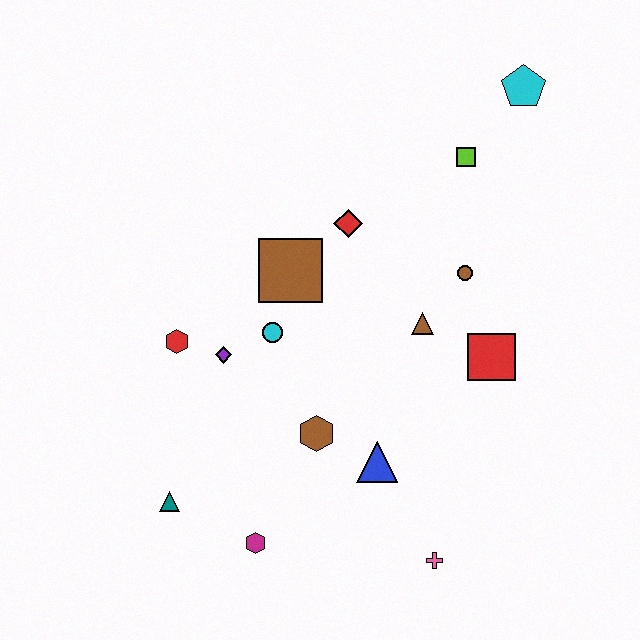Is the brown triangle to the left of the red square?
Yes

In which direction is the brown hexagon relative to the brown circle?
The brown hexagon is below the brown circle.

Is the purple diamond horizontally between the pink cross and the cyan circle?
No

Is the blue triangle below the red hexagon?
Yes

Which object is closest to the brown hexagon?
The blue triangle is closest to the brown hexagon.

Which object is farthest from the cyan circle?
The cyan pentagon is farthest from the cyan circle.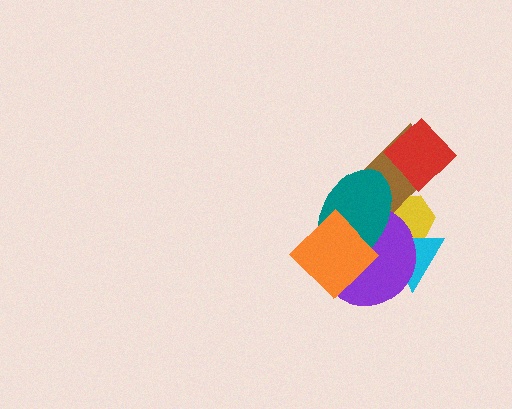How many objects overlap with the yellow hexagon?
4 objects overlap with the yellow hexagon.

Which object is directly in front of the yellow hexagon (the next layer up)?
The brown rectangle is directly in front of the yellow hexagon.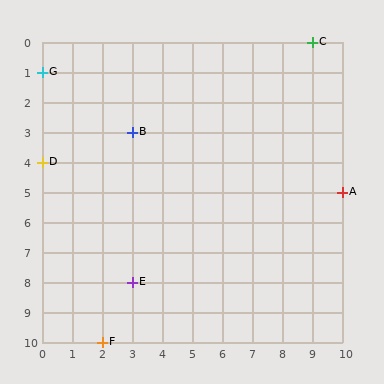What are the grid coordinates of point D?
Point D is at grid coordinates (0, 4).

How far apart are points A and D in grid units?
Points A and D are 10 columns and 1 row apart (about 10.0 grid units diagonally).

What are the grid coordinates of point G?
Point G is at grid coordinates (0, 1).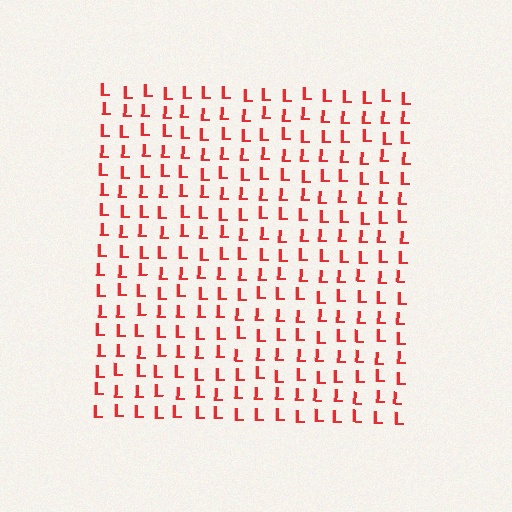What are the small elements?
The small elements are letter L's.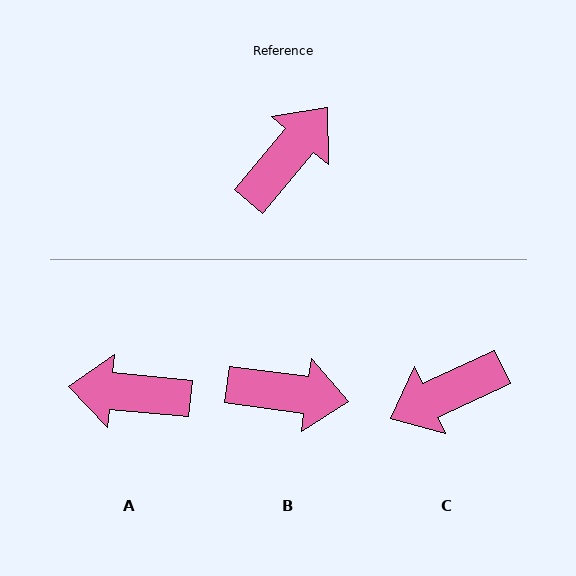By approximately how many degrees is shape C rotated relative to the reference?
Approximately 155 degrees counter-clockwise.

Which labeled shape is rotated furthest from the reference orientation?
C, about 155 degrees away.